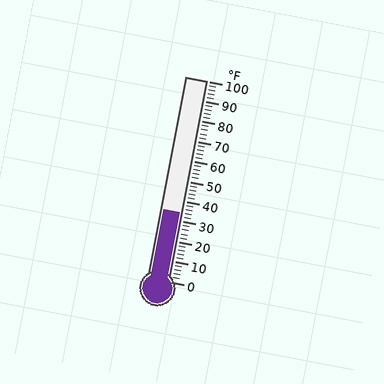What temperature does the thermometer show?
The thermometer shows approximately 34°F.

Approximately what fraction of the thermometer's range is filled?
The thermometer is filled to approximately 35% of its range.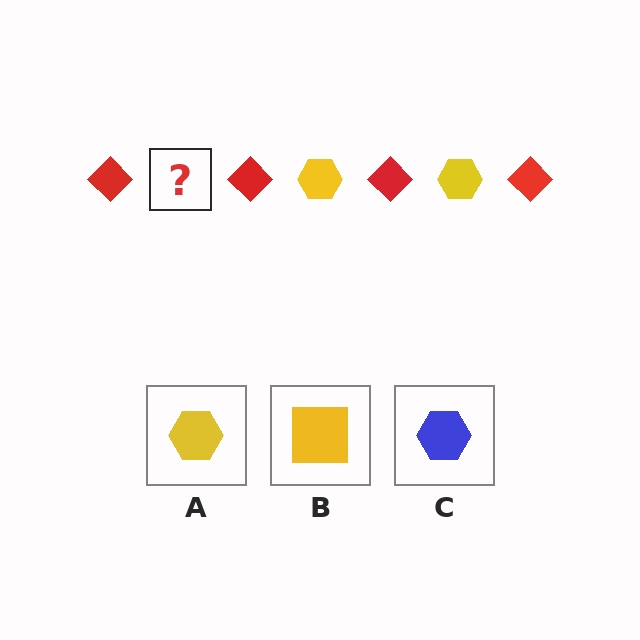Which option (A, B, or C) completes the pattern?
A.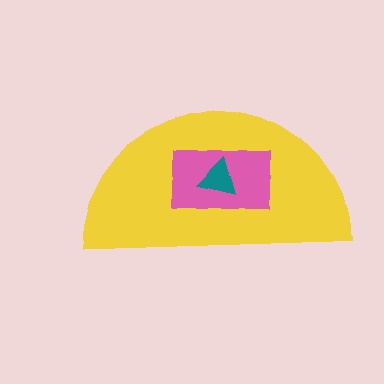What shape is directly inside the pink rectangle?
The teal triangle.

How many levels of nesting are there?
3.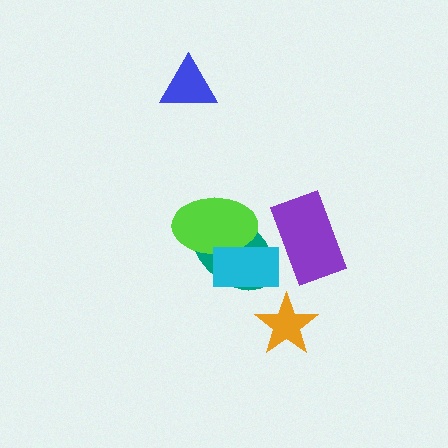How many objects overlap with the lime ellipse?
2 objects overlap with the lime ellipse.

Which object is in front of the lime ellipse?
The cyan rectangle is in front of the lime ellipse.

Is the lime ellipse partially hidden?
Yes, it is partially covered by another shape.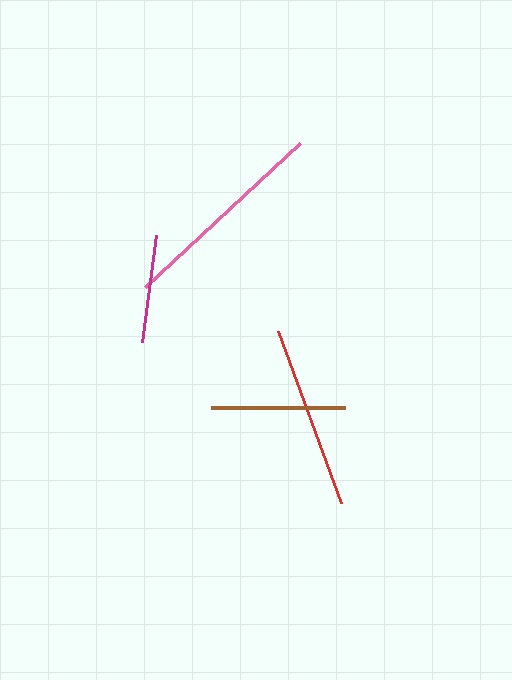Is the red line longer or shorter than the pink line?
The pink line is longer than the red line.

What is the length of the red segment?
The red segment is approximately 183 pixels long.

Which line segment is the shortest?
The magenta line is the shortest at approximately 108 pixels.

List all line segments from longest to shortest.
From longest to shortest: pink, red, brown, magenta.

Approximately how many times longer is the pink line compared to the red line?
The pink line is approximately 1.2 times the length of the red line.